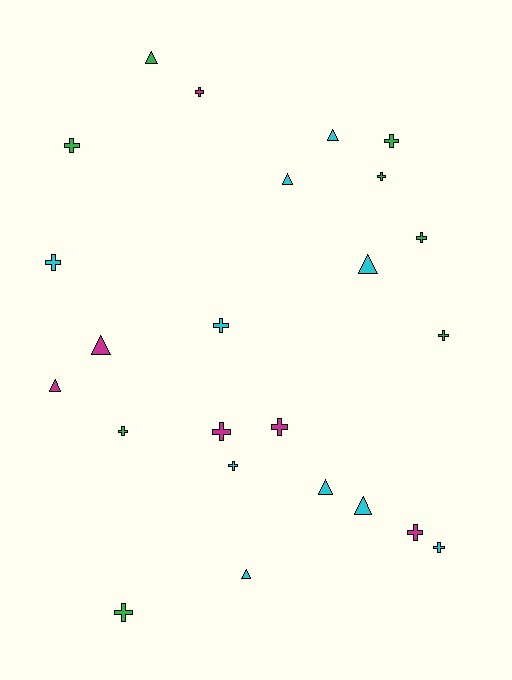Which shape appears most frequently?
Cross, with 15 objects.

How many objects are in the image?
There are 24 objects.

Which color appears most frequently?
Cyan, with 10 objects.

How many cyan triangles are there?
There are 6 cyan triangles.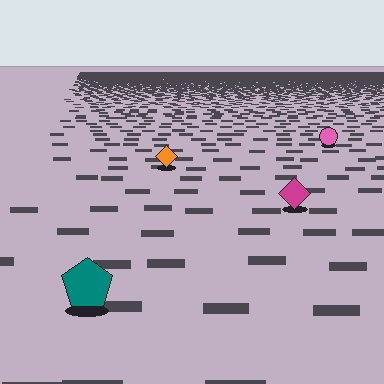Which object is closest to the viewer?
The teal pentagon is closest. The texture marks near it are larger and more spread out.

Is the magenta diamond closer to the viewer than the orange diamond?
Yes. The magenta diamond is closer — you can tell from the texture gradient: the ground texture is coarser near it.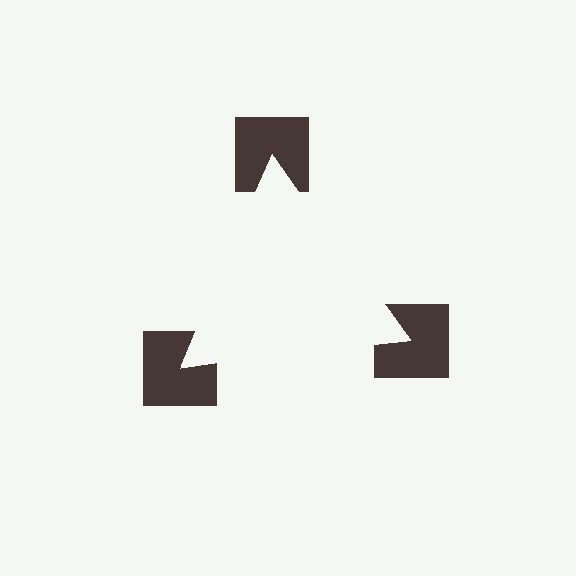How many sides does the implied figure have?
3 sides.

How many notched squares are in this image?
There are 3 — one at each vertex of the illusory triangle.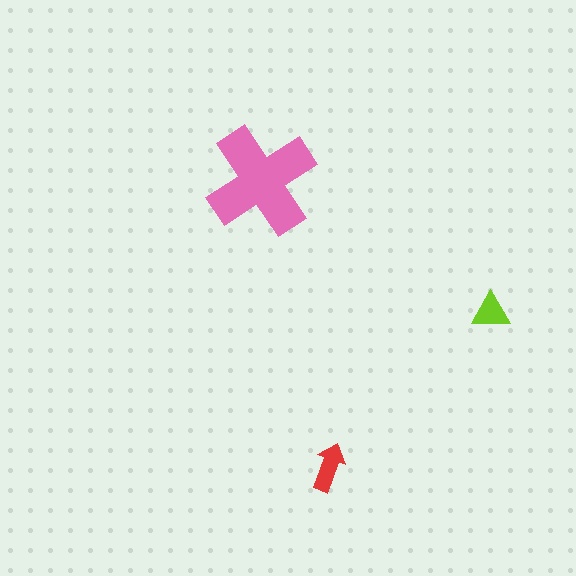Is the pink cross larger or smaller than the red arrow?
Larger.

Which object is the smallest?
The lime triangle.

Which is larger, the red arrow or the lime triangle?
The red arrow.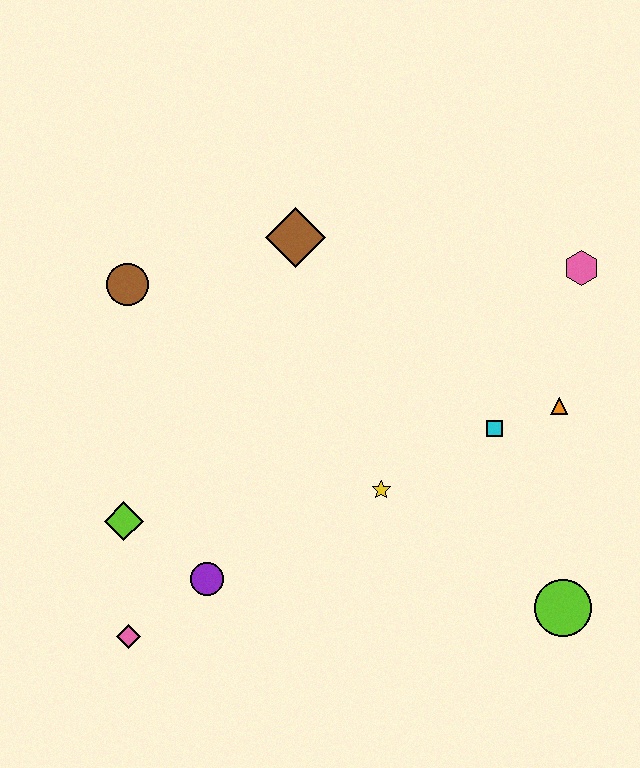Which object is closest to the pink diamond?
The purple circle is closest to the pink diamond.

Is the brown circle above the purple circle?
Yes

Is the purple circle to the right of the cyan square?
No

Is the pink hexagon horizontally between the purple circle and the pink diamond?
No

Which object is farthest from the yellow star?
The brown circle is farthest from the yellow star.